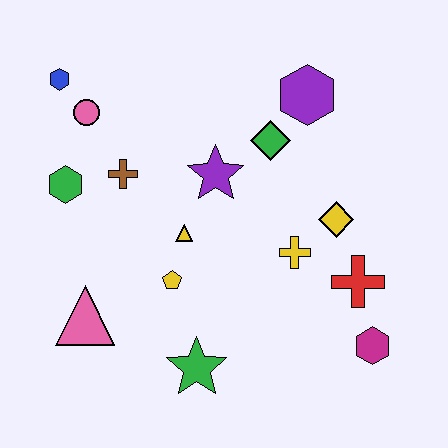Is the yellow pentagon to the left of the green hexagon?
No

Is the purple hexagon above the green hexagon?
Yes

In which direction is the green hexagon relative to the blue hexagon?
The green hexagon is below the blue hexagon.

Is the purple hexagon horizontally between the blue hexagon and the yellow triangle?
No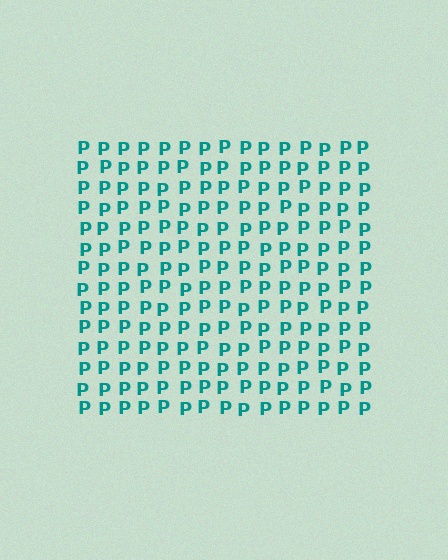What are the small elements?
The small elements are letter P's.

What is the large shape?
The large shape is a square.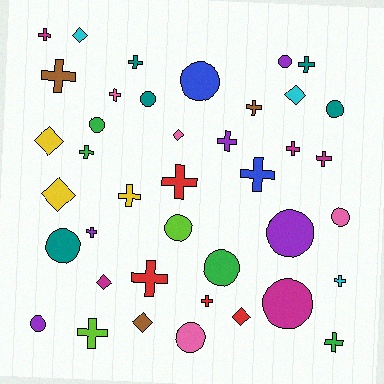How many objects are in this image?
There are 40 objects.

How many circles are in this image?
There are 13 circles.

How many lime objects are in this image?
There are 2 lime objects.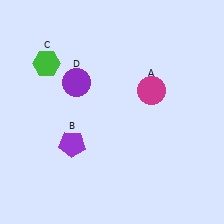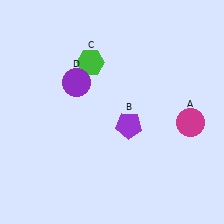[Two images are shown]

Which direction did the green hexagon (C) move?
The green hexagon (C) moved right.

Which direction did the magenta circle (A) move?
The magenta circle (A) moved right.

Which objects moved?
The objects that moved are: the magenta circle (A), the purple pentagon (B), the green hexagon (C).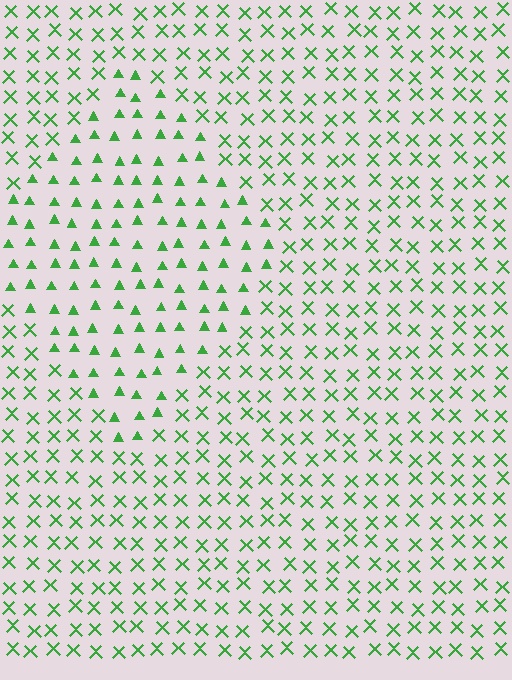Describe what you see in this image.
The image is filled with small green elements arranged in a uniform grid. A diamond-shaped region contains triangles, while the surrounding area contains X marks. The boundary is defined purely by the change in element shape.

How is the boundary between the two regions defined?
The boundary is defined by a change in element shape: triangles inside vs. X marks outside. All elements share the same color and spacing.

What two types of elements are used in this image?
The image uses triangles inside the diamond region and X marks outside it.